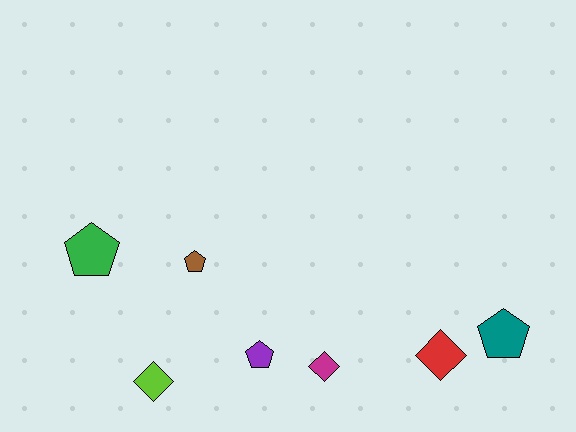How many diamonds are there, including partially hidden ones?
There are 3 diamonds.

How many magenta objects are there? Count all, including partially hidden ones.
There is 1 magenta object.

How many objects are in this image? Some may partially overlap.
There are 7 objects.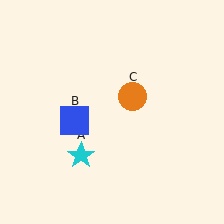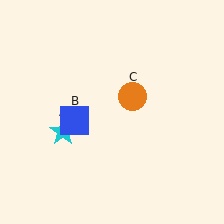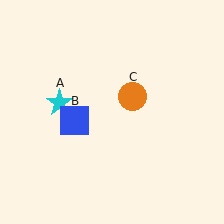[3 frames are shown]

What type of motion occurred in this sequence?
The cyan star (object A) rotated clockwise around the center of the scene.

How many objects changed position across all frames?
1 object changed position: cyan star (object A).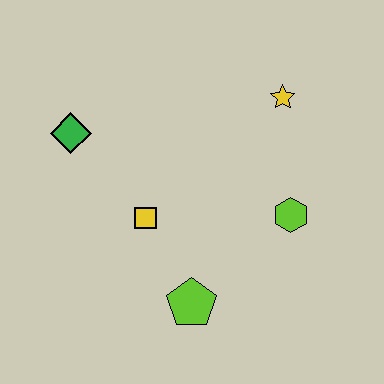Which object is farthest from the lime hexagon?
The green diamond is farthest from the lime hexagon.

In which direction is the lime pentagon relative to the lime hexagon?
The lime pentagon is to the left of the lime hexagon.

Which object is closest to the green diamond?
The yellow square is closest to the green diamond.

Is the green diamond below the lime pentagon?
No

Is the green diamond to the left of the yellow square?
Yes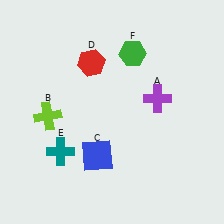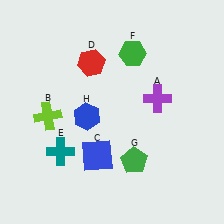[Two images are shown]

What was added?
A green pentagon (G), a blue hexagon (H) were added in Image 2.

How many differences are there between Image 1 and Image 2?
There are 2 differences between the two images.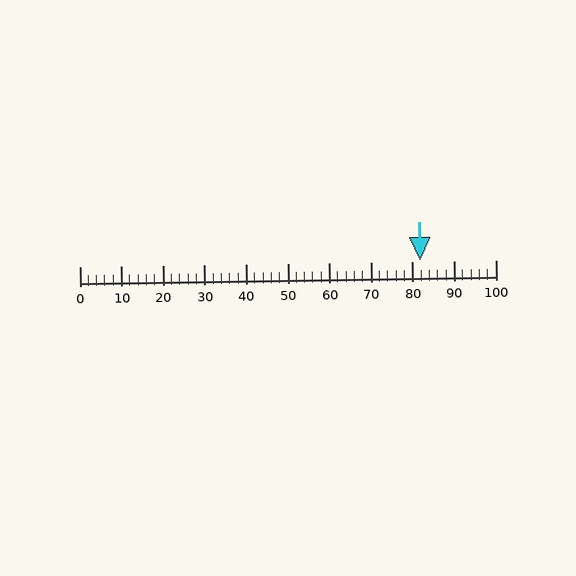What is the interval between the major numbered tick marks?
The major tick marks are spaced 10 units apart.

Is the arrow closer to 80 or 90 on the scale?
The arrow is closer to 80.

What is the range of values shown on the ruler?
The ruler shows values from 0 to 100.